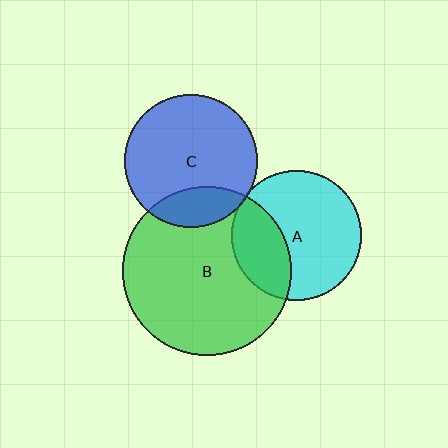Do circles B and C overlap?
Yes.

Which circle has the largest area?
Circle B (green).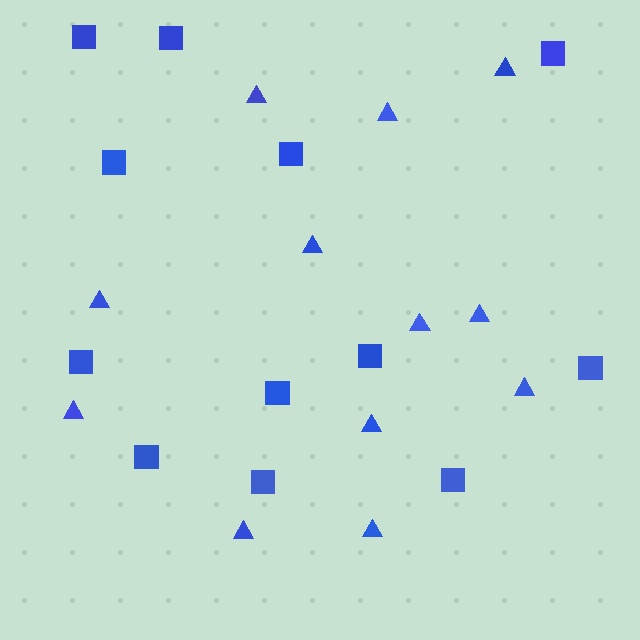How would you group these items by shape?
There are 2 groups: one group of triangles (12) and one group of squares (12).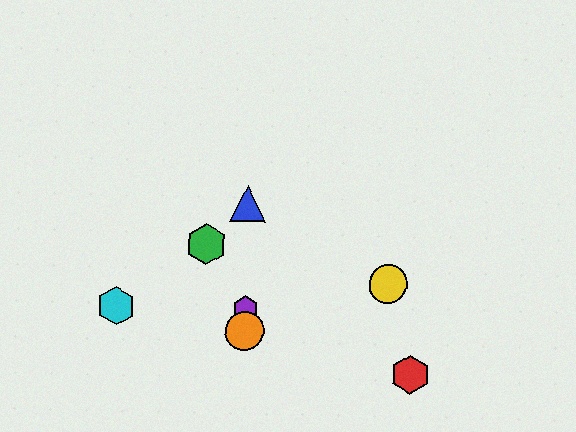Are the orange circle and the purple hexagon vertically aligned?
Yes, both are at x≈245.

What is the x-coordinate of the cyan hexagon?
The cyan hexagon is at x≈116.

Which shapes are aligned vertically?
The blue triangle, the purple hexagon, the orange circle are aligned vertically.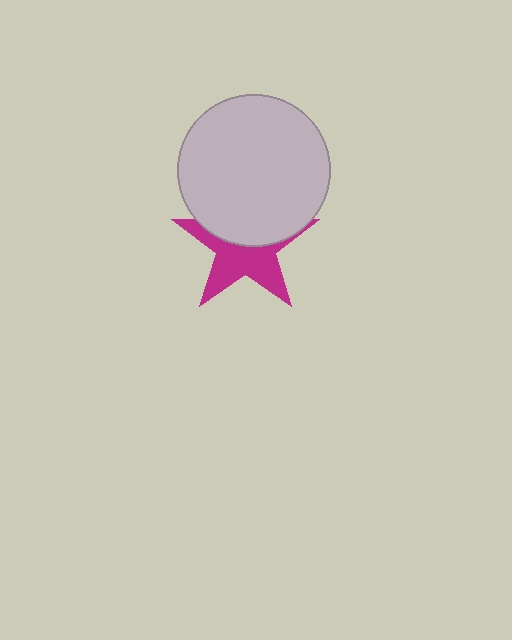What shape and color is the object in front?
The object in front is a light gray circle.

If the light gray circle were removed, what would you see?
You would see the complete magenta star.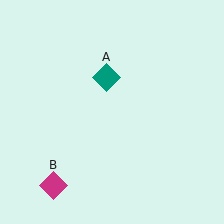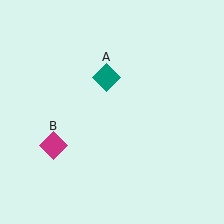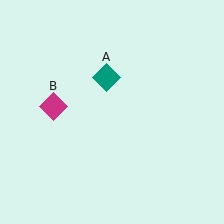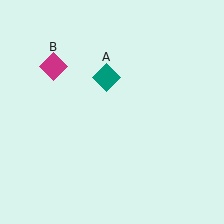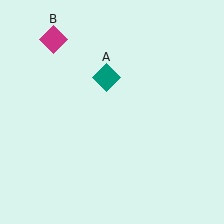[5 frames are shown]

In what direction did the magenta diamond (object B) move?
The magenta diamond (object B) moved up.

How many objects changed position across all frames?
1 object changed position: magenta diamond (object B).